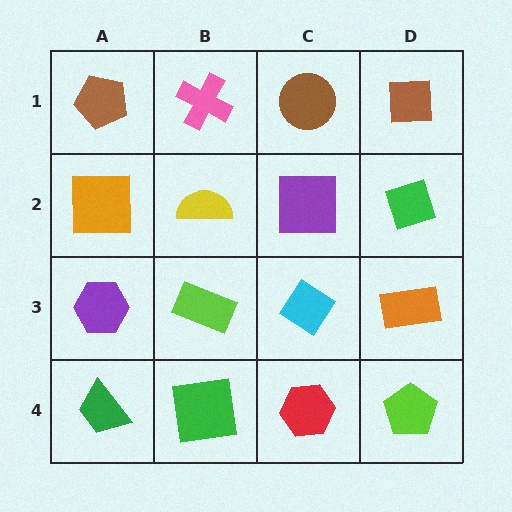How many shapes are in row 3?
4 shapes.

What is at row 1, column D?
A brown square.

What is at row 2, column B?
A yellow semicircle.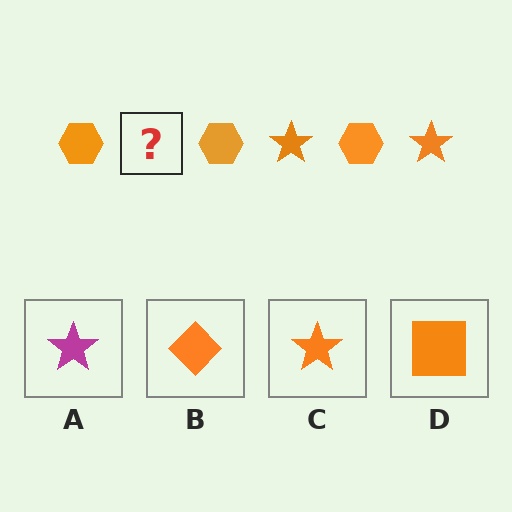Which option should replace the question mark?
Option C.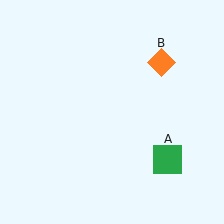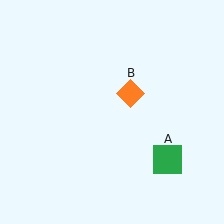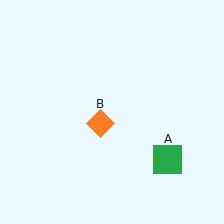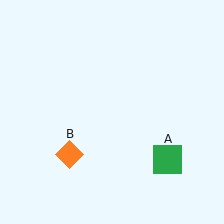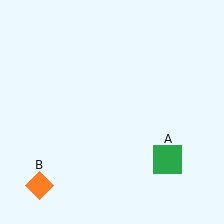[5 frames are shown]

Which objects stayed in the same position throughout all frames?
Green square (object A) remained stationary.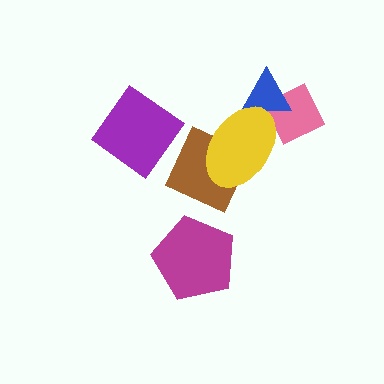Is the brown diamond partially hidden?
Yes, it is partially covered by another shape.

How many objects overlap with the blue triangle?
2 objects overlap with the blue triangle.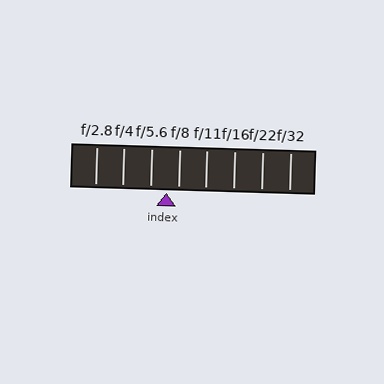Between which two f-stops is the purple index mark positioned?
The index mark is between f/5.6 and f/8.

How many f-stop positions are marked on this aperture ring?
There are 8 f-stop positions marked.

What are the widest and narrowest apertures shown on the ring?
The widest aperture shown is f/2.8 and the narrowest is f/32.